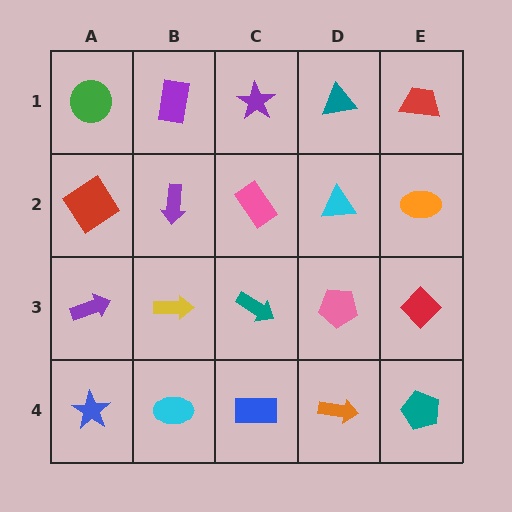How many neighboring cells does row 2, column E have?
3.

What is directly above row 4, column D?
A pink pentagon.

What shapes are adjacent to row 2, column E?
A red trapezoid (row 1, column E), a red diamond (row 3, column E), a cyan triangle (row 2, column D).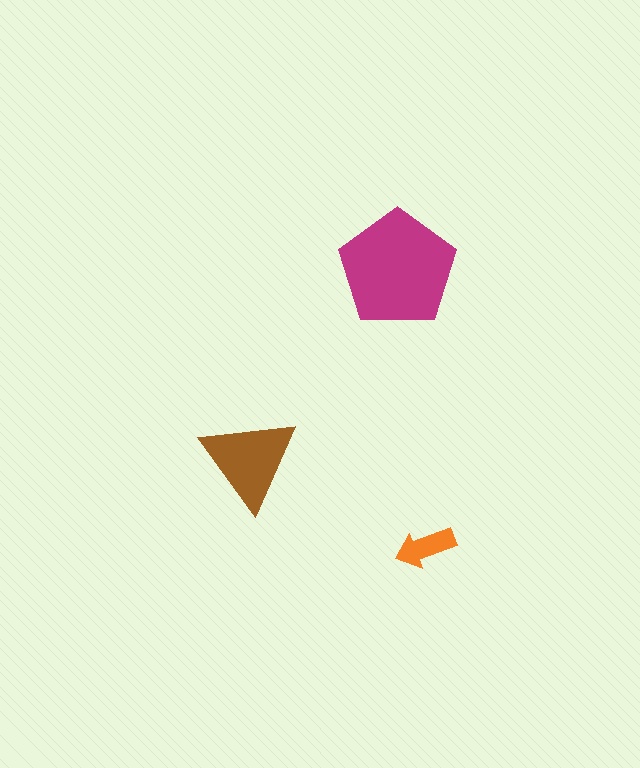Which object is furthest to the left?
The brown triangle is leftmost.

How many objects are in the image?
There are 3 objects in the image.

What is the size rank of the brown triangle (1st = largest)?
2nd.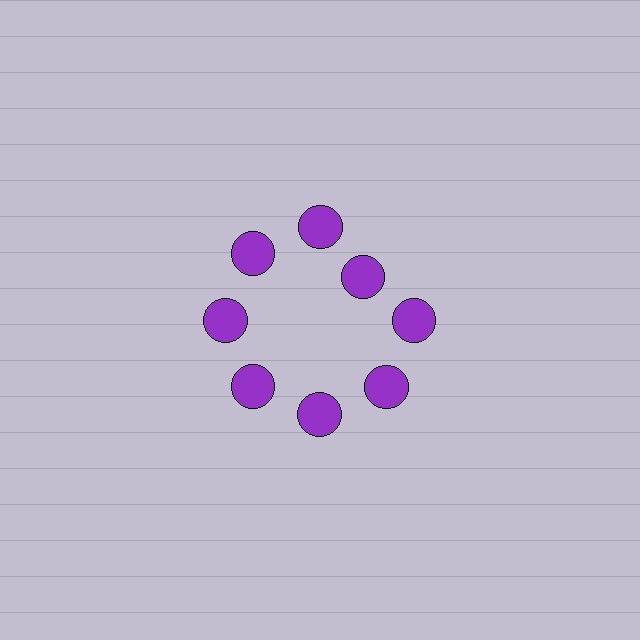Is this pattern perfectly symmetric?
No. The 8 purple circles are arranged in a ring, but one element near the 2 o'clock position is pulled inward toward the center, breaking the 8-fold rotational symmetry.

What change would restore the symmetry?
The symmetry would be restored by moving it outward, back onto the ring so that all 8 circles sit at equal angles and equal distance from the center.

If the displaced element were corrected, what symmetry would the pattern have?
It would have 8-fold rotational symmetry — the pattern would map onto itself every 45 degrees.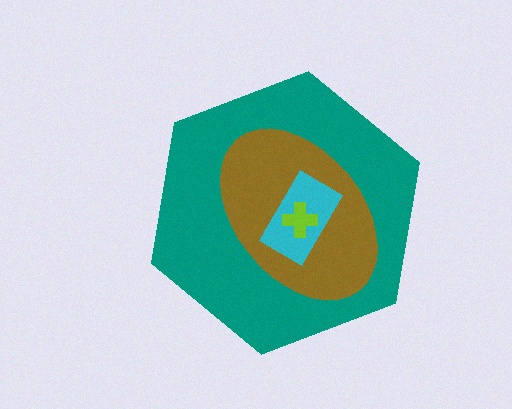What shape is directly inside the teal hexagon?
The brown ellipse.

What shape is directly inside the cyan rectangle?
The lime cross.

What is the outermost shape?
The teal hexagon.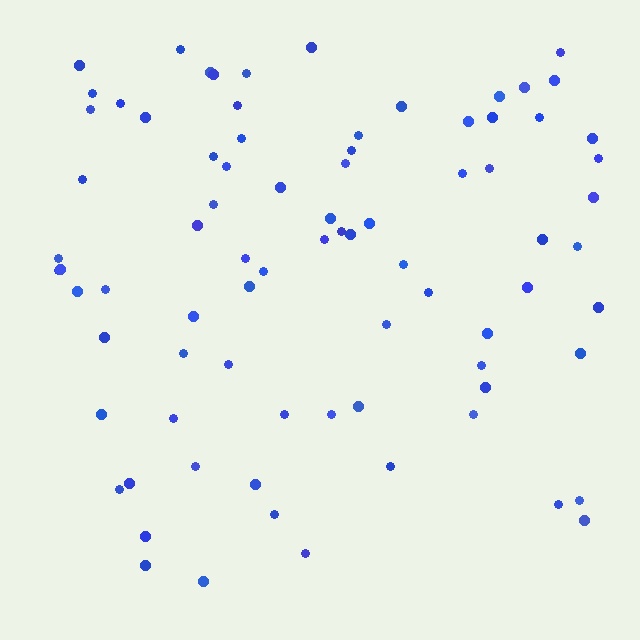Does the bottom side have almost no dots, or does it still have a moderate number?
Still a moderate number, just noticeably fewer than the top.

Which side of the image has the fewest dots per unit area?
The bottom.